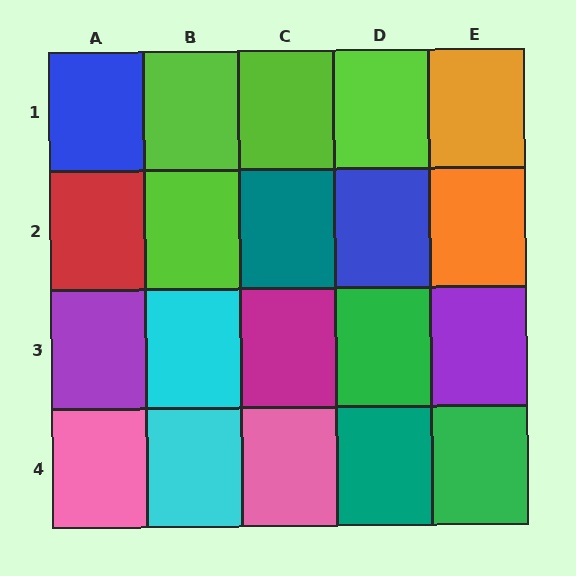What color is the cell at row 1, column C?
Lime.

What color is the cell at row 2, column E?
Orange.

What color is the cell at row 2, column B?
Lime.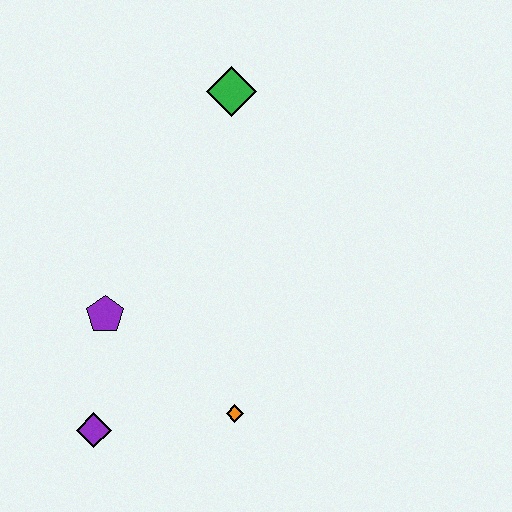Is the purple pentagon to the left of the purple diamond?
No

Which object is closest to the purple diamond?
The purple pentagon is closest to the purple diamond.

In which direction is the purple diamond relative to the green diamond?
The purple diamond is below the green diamond.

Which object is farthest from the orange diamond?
The green diamond is farthest from the orange diamond.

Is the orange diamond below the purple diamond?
No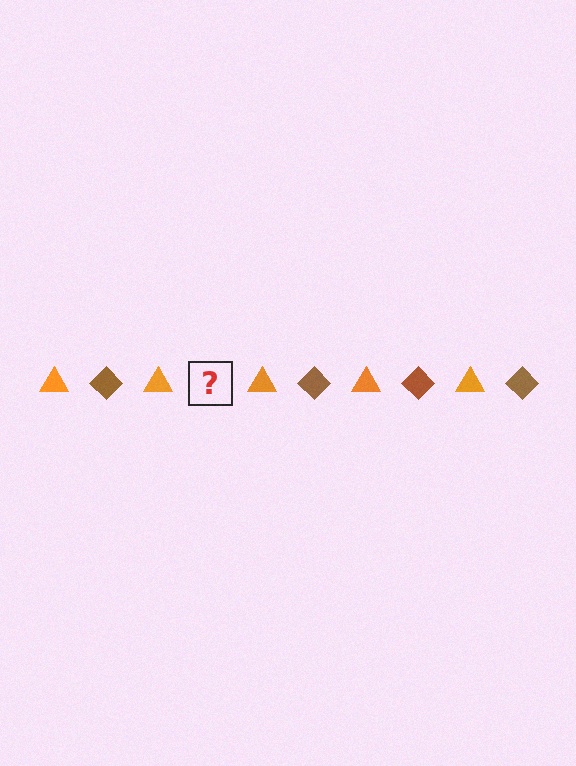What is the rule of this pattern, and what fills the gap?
The rule is that the pattern alternates between orange triangle and brown diamond. The gap should be filled with a brown diamond.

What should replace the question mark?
The question mark should be replaced with a brown diamond.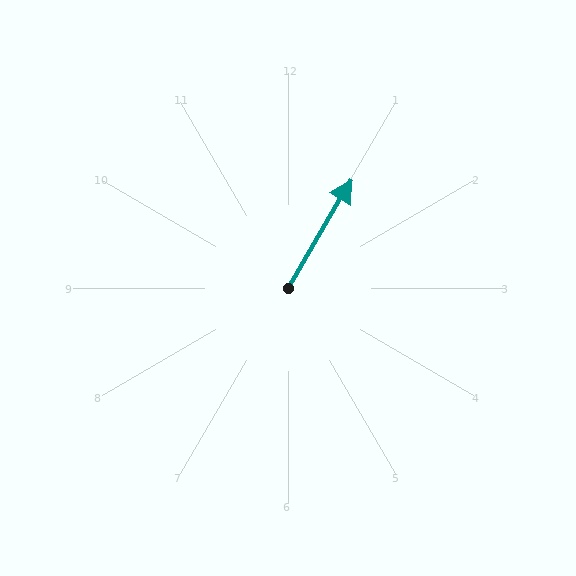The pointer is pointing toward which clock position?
Roughly 1 o'clock.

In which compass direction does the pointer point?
Northeast.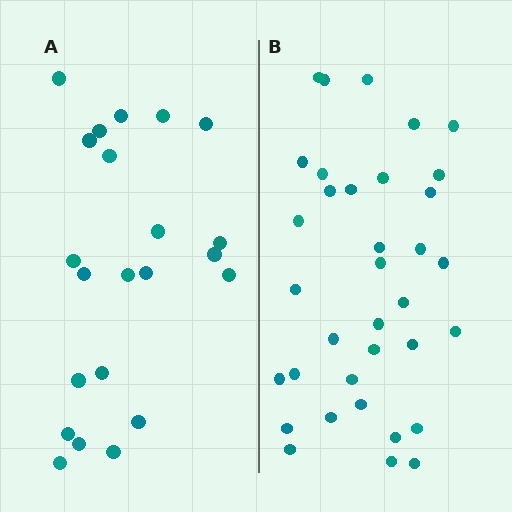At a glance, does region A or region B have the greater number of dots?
Region B (the right region) has more dots.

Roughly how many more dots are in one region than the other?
Region B has approximately 15 more dots than region A.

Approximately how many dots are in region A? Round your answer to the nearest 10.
About 20 dots. (The exact count is 22, which rounds to 20.)